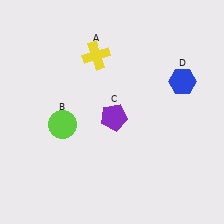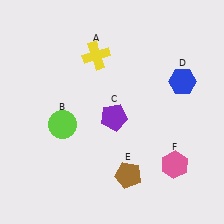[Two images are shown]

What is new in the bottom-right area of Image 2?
A brown pentagon (E) was added in the bottom-right area of Image 2.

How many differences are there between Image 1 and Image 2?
There are 2 differences between the two images.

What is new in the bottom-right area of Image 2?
A pink hexagon (F) was added in the bottom-right area of Image 2.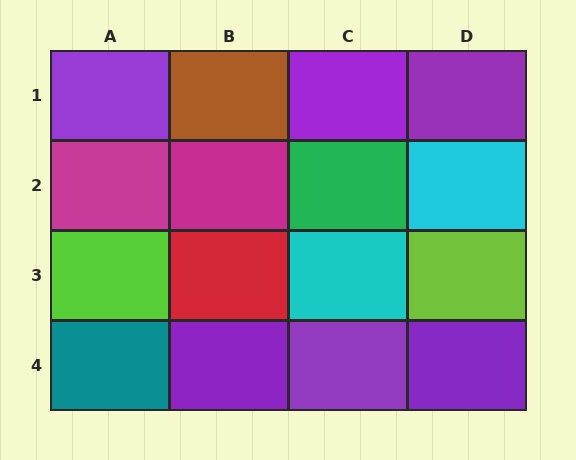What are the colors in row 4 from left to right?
Teal, purple, purple, purple.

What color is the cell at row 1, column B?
Brown.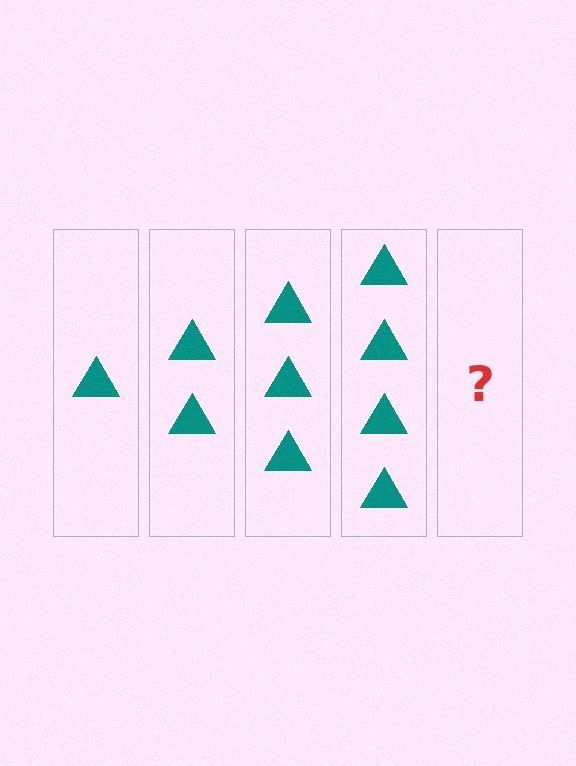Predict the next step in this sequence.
The next step is 5 triangles.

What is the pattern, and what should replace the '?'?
The pattern is that each step adds one more triangle. The '?' should be 5 triangles.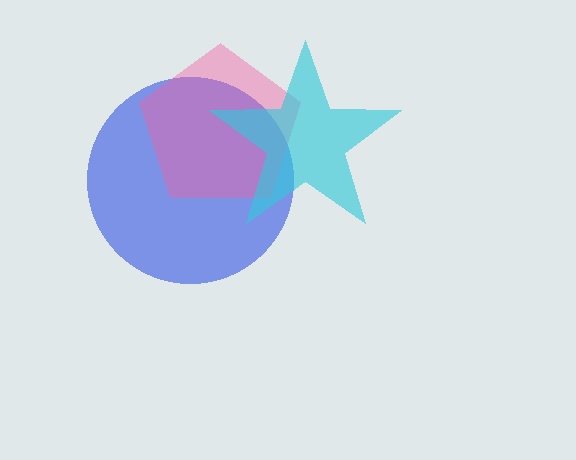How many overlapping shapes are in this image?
There are 3 overlapping shapes in the image.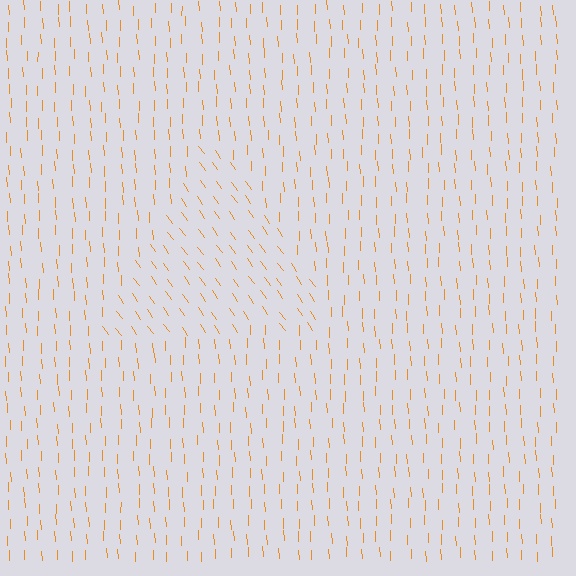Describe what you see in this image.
The image is filled with small orange line segments. A triangle region in the image has lines oriented differently from the surrounding lines, creating a visible texture boundary.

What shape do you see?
I see a triangle.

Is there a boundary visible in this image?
Yes, there is a texture boundary formed by a change in line orientation.